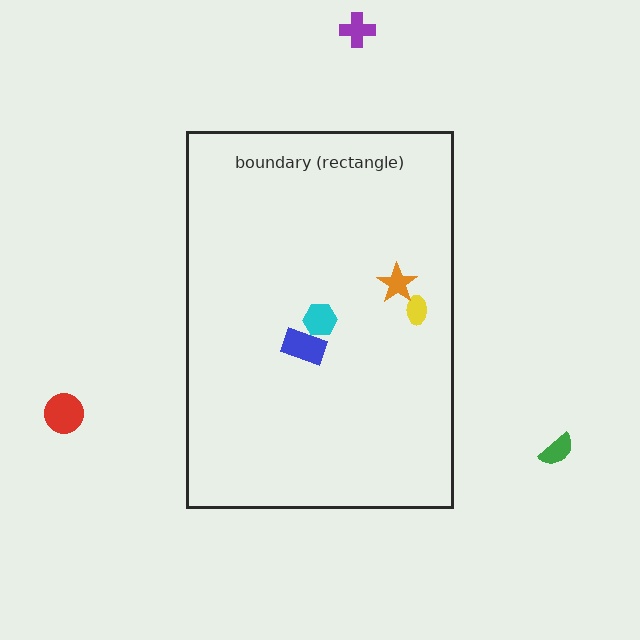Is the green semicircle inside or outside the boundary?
Outside.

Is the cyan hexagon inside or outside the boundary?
Inside.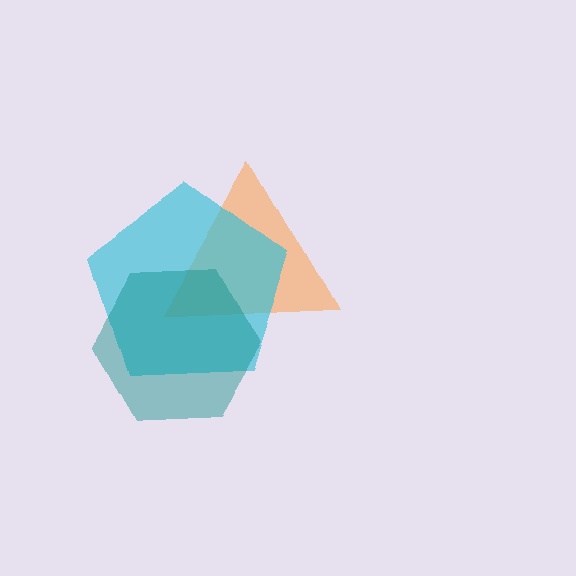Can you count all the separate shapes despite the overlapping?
Yes, there are 3 separate shapes.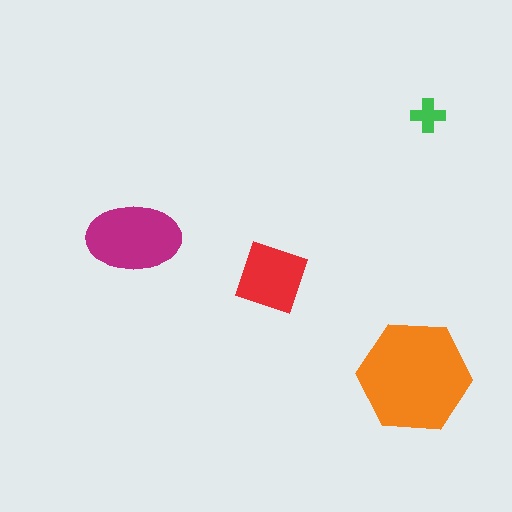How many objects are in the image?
There are 4 objects in the image.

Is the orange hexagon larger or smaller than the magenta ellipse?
Larger.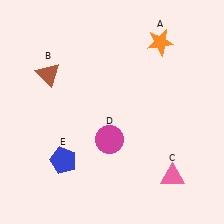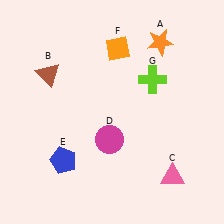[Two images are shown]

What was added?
An orange diamond (F), a lime cross (G) were added in Image 2.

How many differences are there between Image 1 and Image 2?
There are 2 differences between the two images.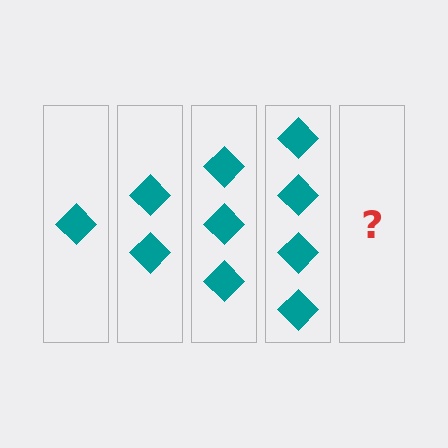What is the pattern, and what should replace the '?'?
The pattern is that each step adds one more diamond. The '?' should be 5 diamonds.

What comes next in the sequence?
The next element should be 5 diamonds.